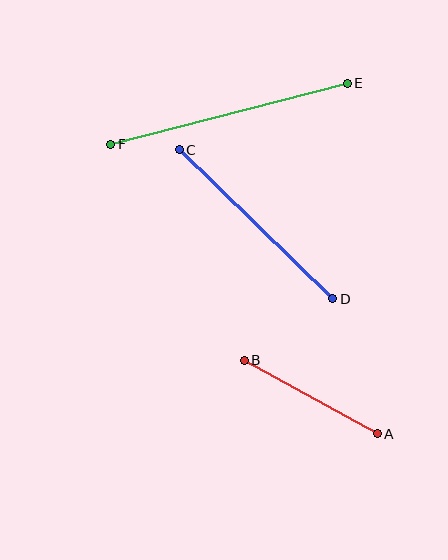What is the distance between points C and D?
The distance is approximately 214 pixels.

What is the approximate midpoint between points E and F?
The midpoint is at approximately (229, 114) pixels.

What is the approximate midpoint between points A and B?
The midpoint is at approximately (311, 397) pixels.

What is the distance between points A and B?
The distance is approximately 152 pixels.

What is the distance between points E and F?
The distance is approximately 244 pixels.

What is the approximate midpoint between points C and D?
The midpoint is at approximately (256, 224) pixels.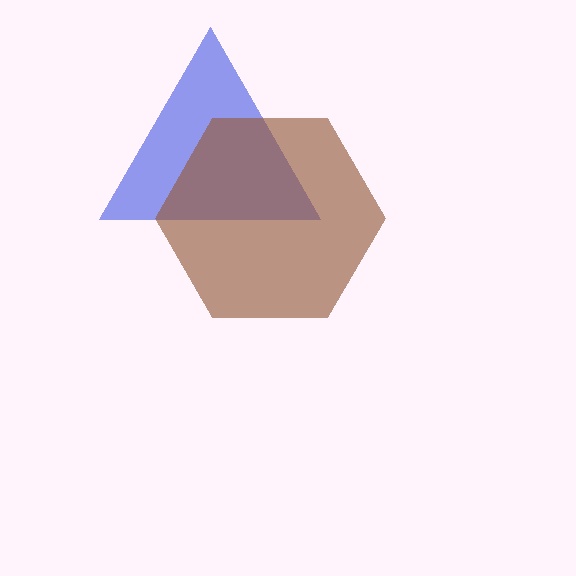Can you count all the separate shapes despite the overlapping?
Yes, there are 2 separate shapes.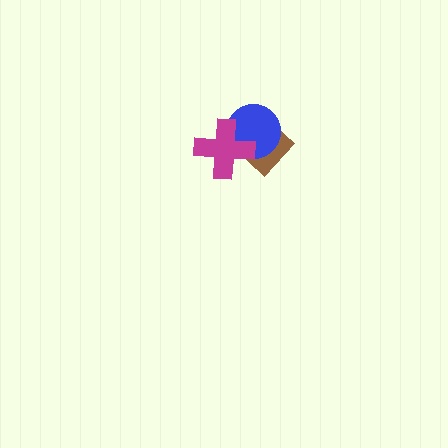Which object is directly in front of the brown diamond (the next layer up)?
The blue circle is directly in front of the brown diamond.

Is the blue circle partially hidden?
Yes, it is partially covered by another shape.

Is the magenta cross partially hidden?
No, no other shape covers it.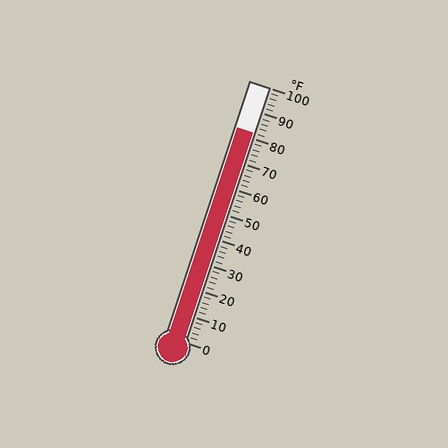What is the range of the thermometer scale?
The thermometer scale ranges from 0°F to 100°F.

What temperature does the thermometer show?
The thermometer shows approximately 82°F.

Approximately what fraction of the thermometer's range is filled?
The thermometer is filled to approximately 80% of its range.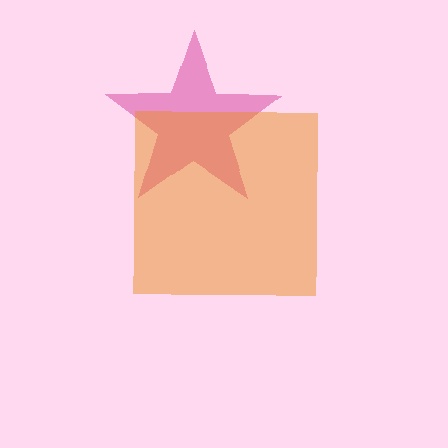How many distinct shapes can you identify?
There are 2 distinct shapes: a magenta star, an orange square.